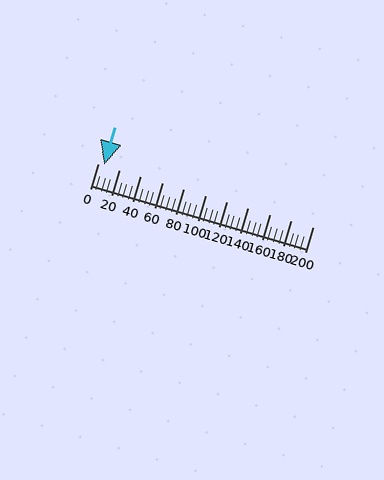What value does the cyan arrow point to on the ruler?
The cyan arrow points to approximately 6.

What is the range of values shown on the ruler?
The ruler shows values from 0 to 200.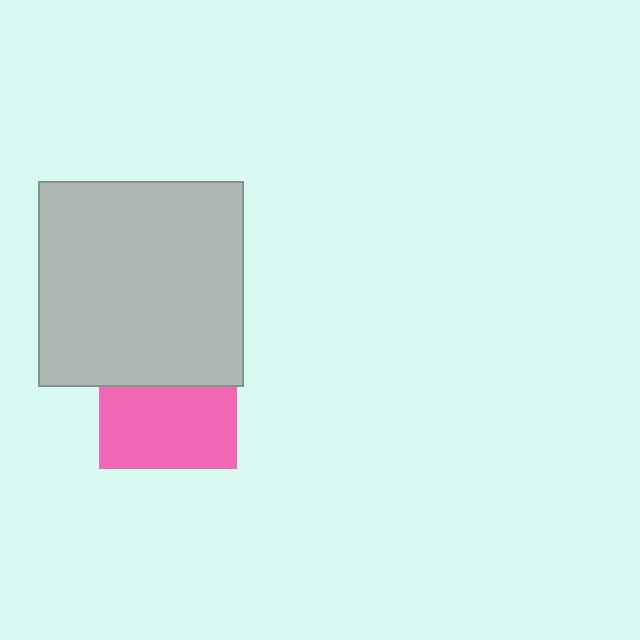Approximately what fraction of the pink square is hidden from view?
Roughly 41% of the pink square is hidden behind the light gray square.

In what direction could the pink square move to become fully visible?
The pink square could move down. That would shift it out from behind the light gray square entirely.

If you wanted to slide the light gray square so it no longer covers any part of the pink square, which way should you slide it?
Slide it up — that is the most direct way to separate the two shapes.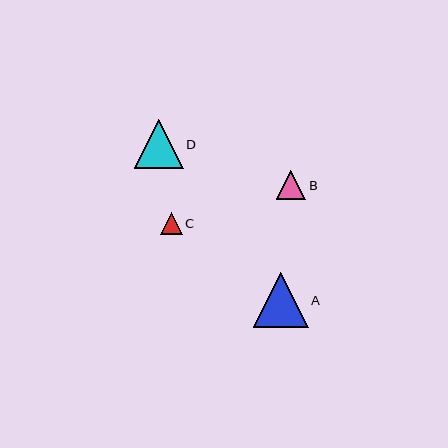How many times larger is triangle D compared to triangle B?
Triangle D is approximately 1.7 times the size of triangle B.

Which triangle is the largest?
Triangle A is the largest with a size of approximately 55 pixels.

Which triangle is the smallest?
Triangle C is the smallest with a size of approximately 22 pixels.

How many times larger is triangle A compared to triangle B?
Triangle A is approximately 1.8 times the size of triangle B.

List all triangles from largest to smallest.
From largest to smallest: A, D, B, C.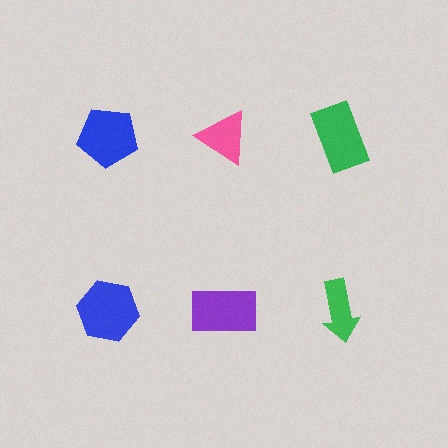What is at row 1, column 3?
A green rectangle.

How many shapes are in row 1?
3 shapes.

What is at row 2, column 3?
A green arrow.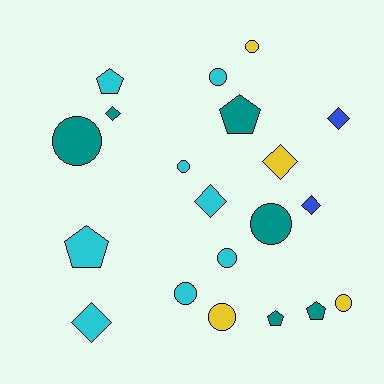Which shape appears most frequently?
Circle, with 9 objects.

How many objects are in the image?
There are 20 objects.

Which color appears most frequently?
Cyan, with 8 objects.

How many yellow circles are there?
There are 3 yellow circles.